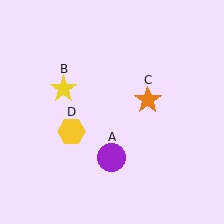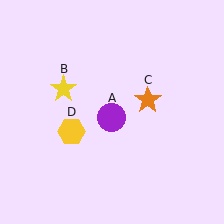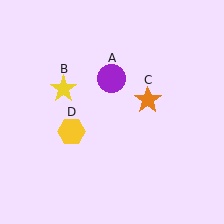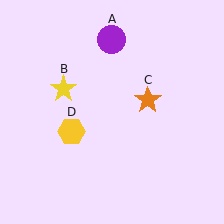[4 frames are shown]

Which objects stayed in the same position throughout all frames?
Yellow star (object B) and orange star (object C) and yellow hexagon (object D) remained stationary.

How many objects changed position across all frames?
1 object changed position: purple circle (object A).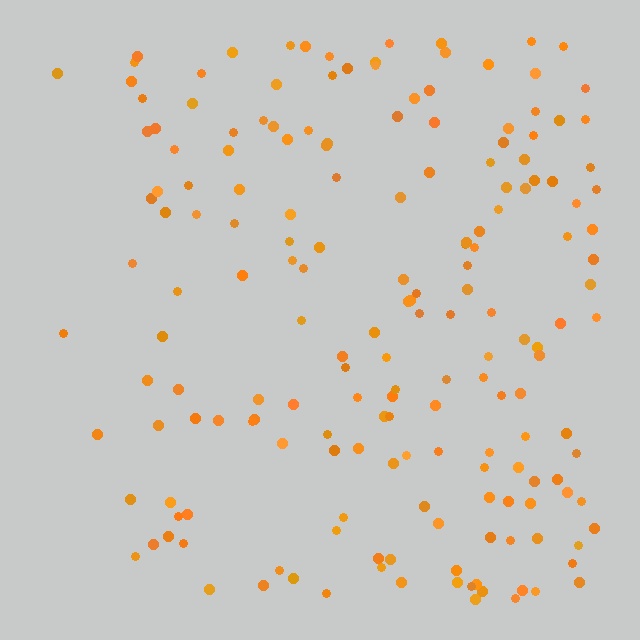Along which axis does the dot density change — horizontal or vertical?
Horizontal.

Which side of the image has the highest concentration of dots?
The right.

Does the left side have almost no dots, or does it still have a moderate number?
Still a moderate number, just noticeably fewer than the right.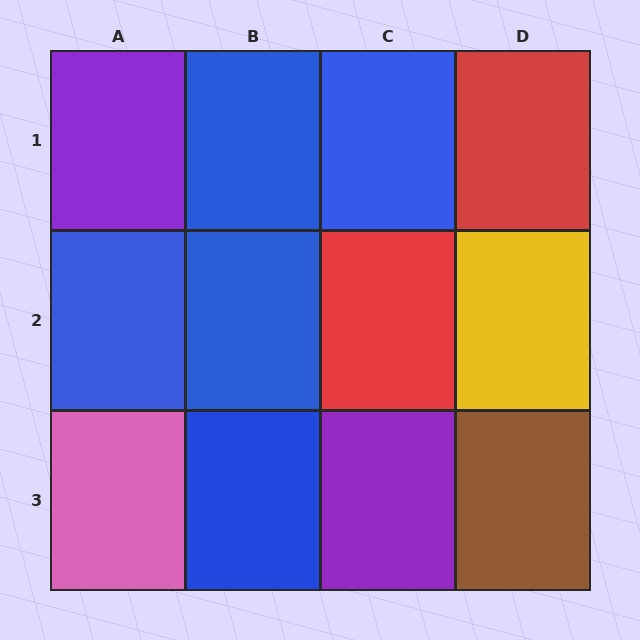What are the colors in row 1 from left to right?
Purple, blue, blue, red.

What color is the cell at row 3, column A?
Pink.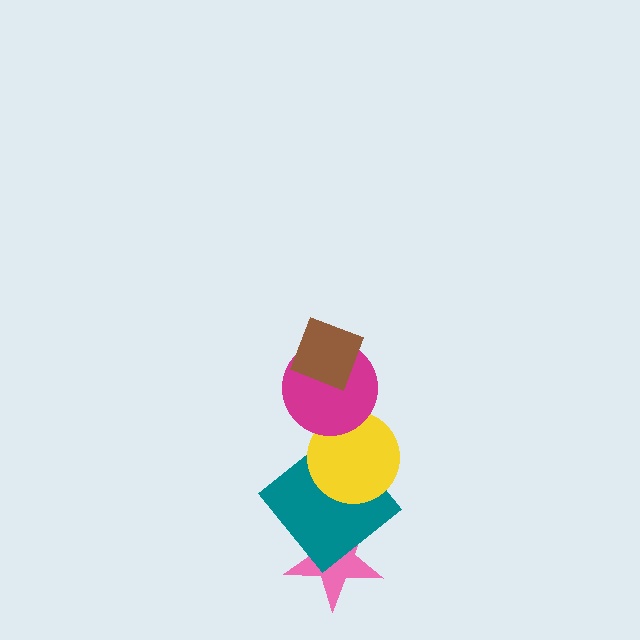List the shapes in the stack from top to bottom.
From top to bottom: the brown diamond, the magenta circle, the yellow circle, the teal diamond, the pink star.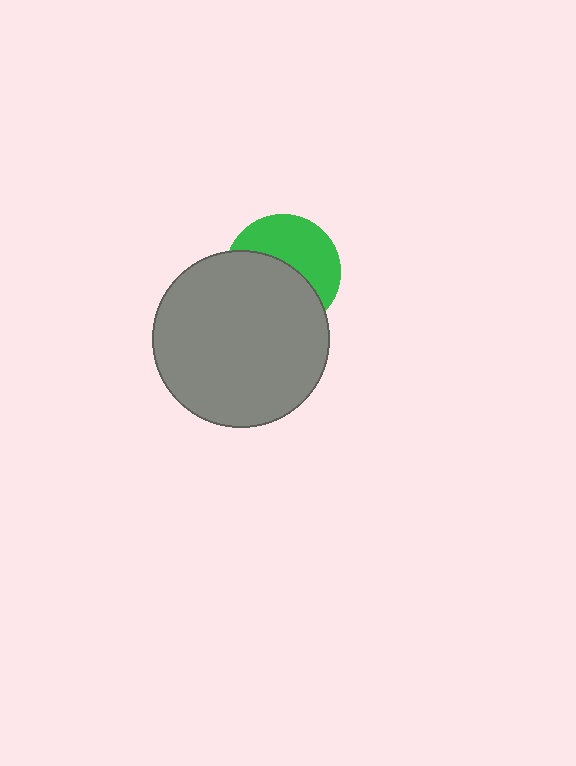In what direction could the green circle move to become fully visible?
The green circle could move up. That would shift it out from behind the gray circle entirely.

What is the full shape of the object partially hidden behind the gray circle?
The partially hidden object is a green circle.